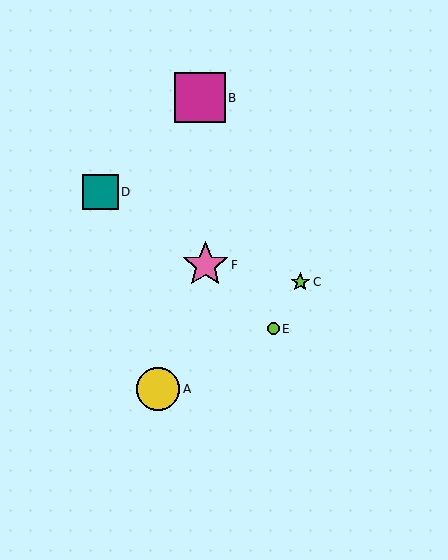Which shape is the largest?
The magenta square (labeled B) is the largest.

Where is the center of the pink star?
The center of the pink star is at (205, 265).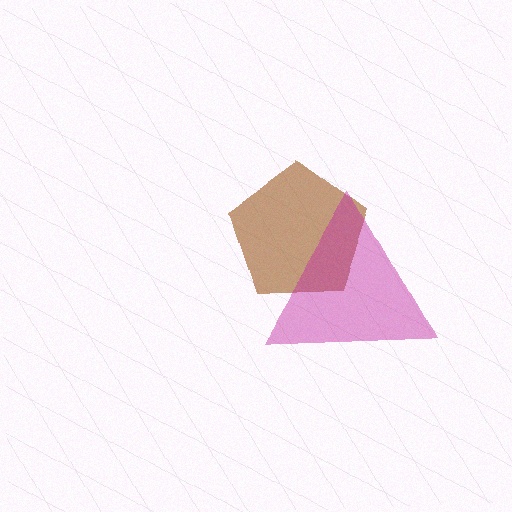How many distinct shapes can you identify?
There are 2 distinct shapes: a brown pentagon, a magenta triangle.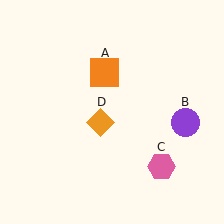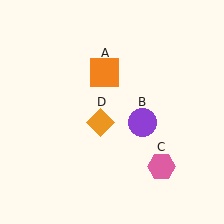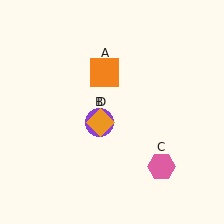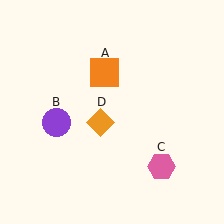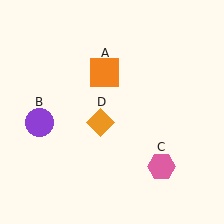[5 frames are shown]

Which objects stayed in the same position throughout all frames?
Orange square (object A) and pink hexagon (object C) and orange diamond (object D) remained stationary.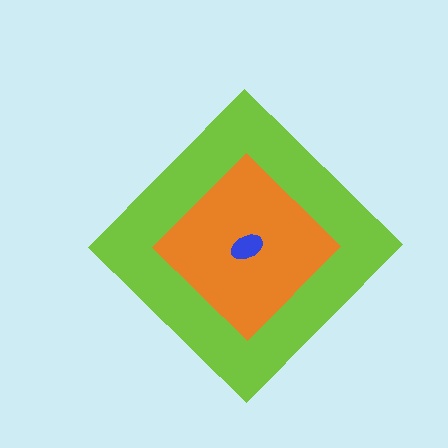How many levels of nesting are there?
3.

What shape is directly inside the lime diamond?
The orange diamond.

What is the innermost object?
The blue ellipse.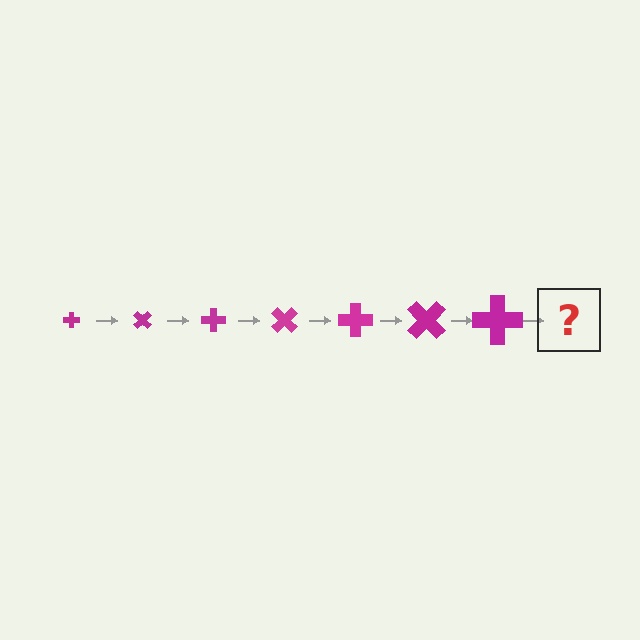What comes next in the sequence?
The next element should be a cross, larger than the previous one and rotated 315 degrees from the start.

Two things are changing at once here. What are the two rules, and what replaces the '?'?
The two rules are that the cross grows larger each step and it rotates 45 degrees each step. The '?' should be a cross, larger than the previous one and rotated 315 degrees from the start.